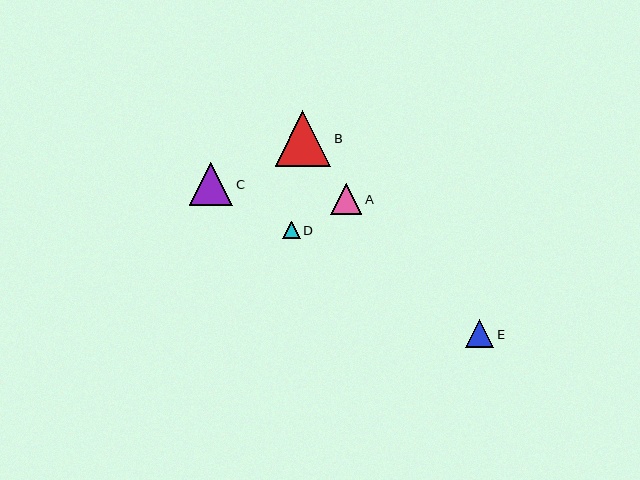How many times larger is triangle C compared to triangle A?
Triangle C is approximately 1.4 times the size of triangle A.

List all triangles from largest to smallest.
From largest to smallest: B, C, A, E, D.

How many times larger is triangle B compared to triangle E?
Triangle B is approximately 2.0 times the size of triangle E.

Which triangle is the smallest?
Triangle D is the smallest with a size of approximately 17 pixels.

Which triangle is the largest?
Triangle B is the largest with a size of approximately 56 pixels.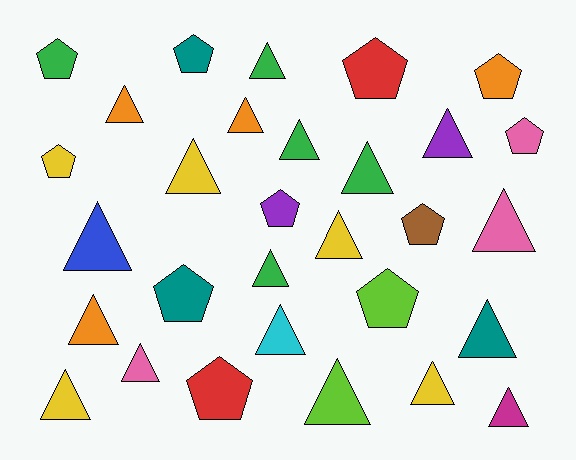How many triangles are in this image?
There are 19 triangles.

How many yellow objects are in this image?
There are 5 yellow objects.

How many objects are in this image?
There are 30 objects.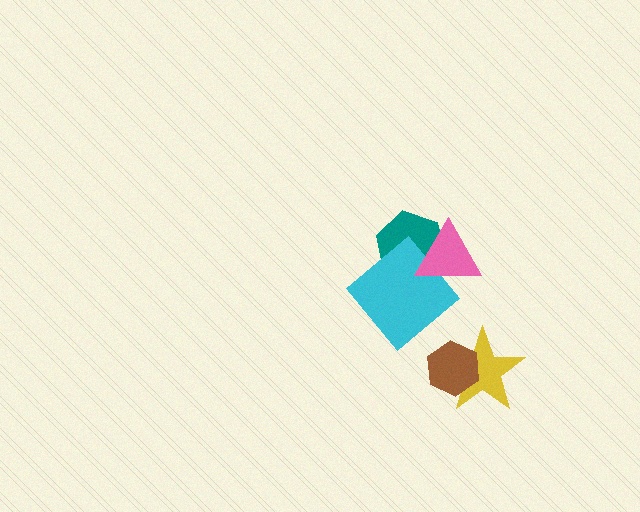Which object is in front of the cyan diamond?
The pink triangle is in front of the cyan diamond.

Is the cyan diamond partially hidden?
Yes, it is partially covered by another shape.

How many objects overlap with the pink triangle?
2 objects overlap with the pink triangle.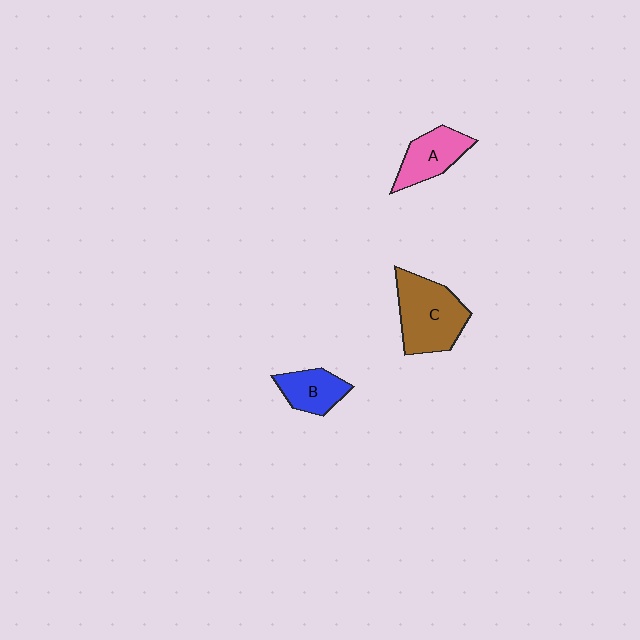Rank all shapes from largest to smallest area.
From largest to smallest: C (brown), A (pink), B (blue).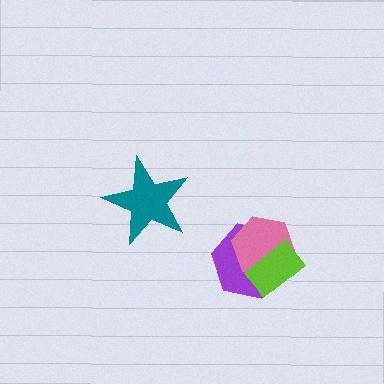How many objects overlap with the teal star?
0 objects overlap with the teal star.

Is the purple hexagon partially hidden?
Yes, it is partially covered by another shape.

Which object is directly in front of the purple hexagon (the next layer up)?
The pink hexagon is directly in front of the purple hexagon.